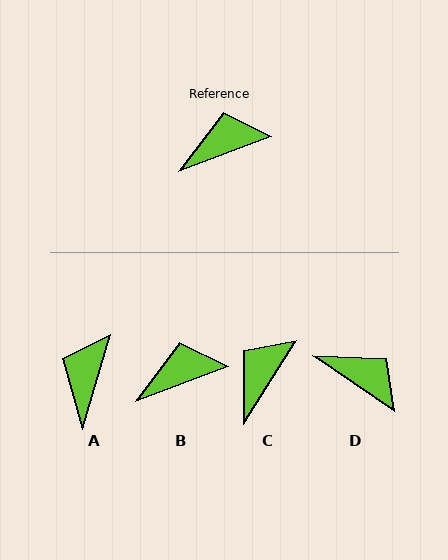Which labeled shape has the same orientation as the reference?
B.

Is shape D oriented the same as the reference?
No, it is off by about 55 degrees.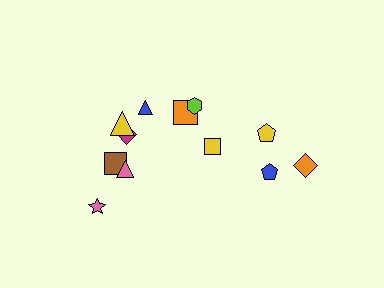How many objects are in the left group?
There are 8 objects.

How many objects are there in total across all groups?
There are 12 objects.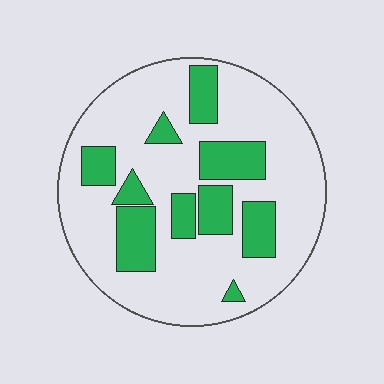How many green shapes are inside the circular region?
10.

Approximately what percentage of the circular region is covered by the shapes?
Approximately 25%.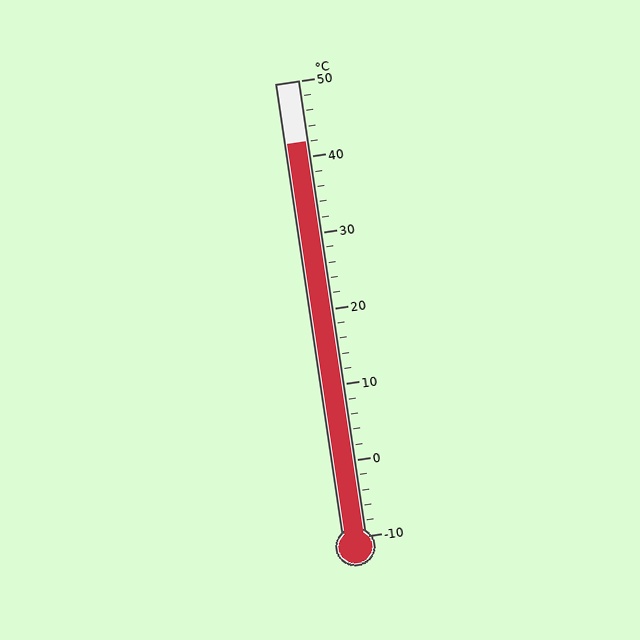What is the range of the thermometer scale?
The thermometer scale ranges from -10°C to 50°C.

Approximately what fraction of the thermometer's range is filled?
The thermometer is filled to approximately 85% of its range.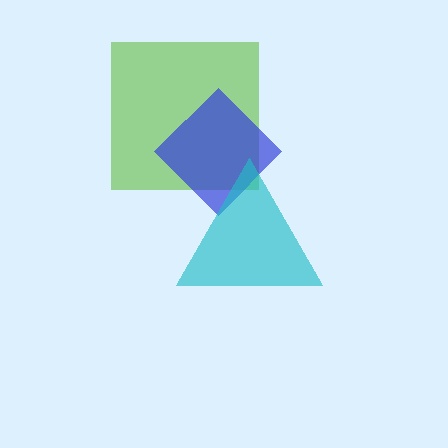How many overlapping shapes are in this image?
There are 3 overlapping shapes in the image.